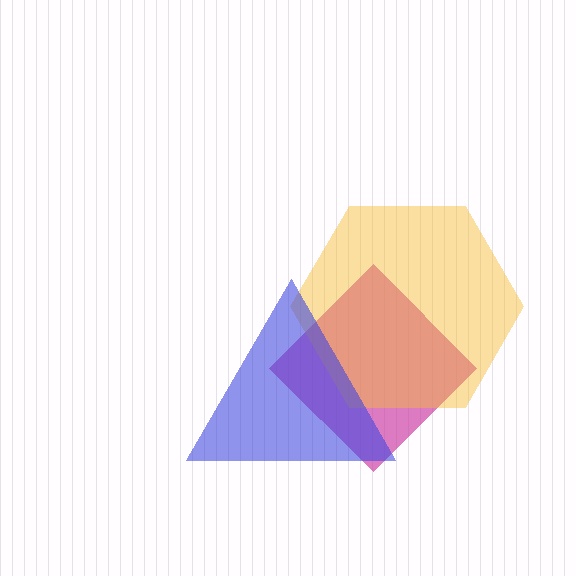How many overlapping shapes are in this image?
There are 3 overlapping shapes in the image.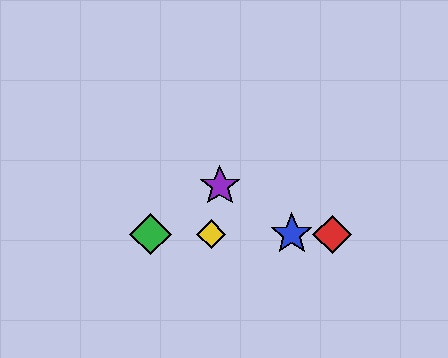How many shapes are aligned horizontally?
4 shapes (the red diamond, the blue star, the green diamond, the yellow diamond) are aligned horizontally.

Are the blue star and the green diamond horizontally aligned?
Yes, both are at y≈234.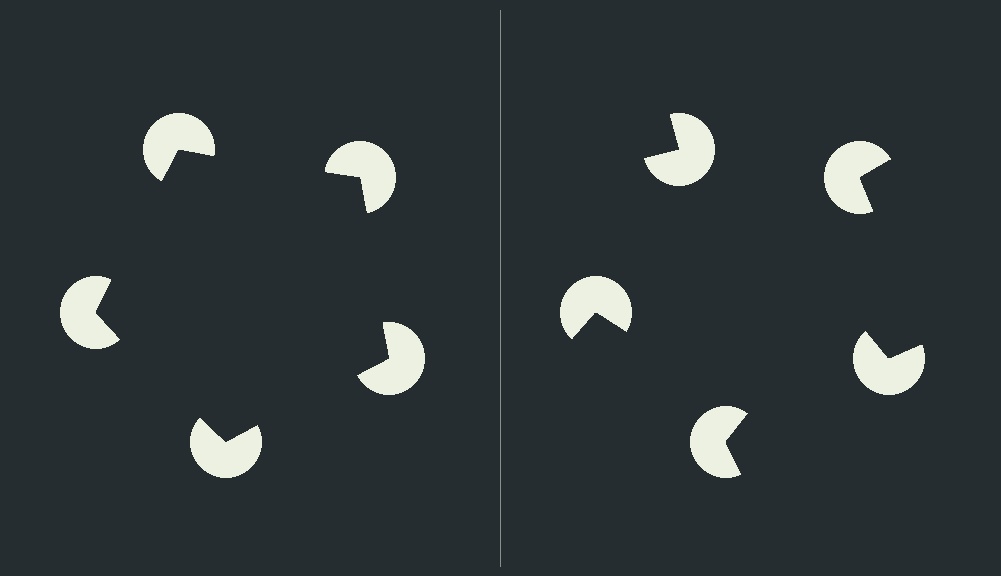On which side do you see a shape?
An illusory pentagon appears on the left side. On the right side the wedge cuts are rotated, so no coherent shape forms.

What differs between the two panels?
The pac-man discs are positioned identically on both sides; only the wedge orientations differ. On the left they align to a pentagon; on the right they are misaligned.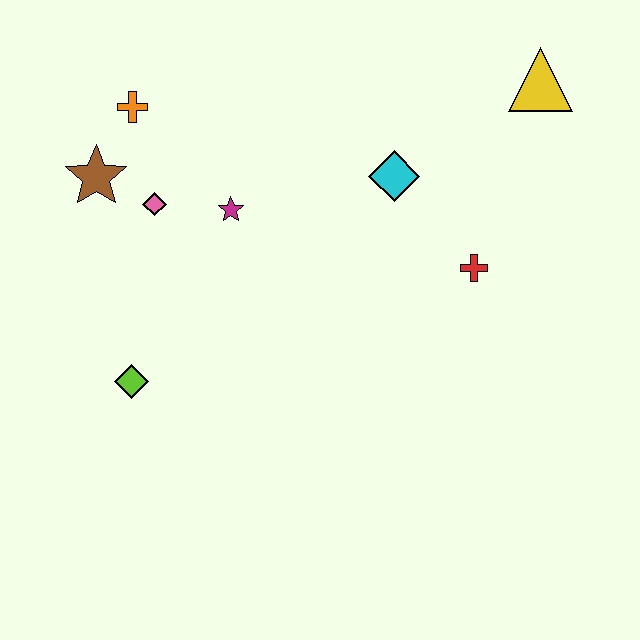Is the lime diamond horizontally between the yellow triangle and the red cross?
No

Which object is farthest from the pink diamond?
The yellow triangle is farthest from the pink diamond.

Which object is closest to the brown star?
The pink diamond is closest to the brown star.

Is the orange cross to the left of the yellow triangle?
Yes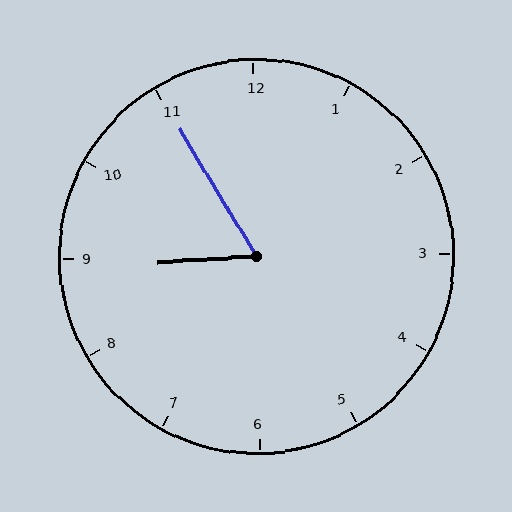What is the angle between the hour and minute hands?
Approximately 62 degrees.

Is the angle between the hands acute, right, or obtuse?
It is acute.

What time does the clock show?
8:55.